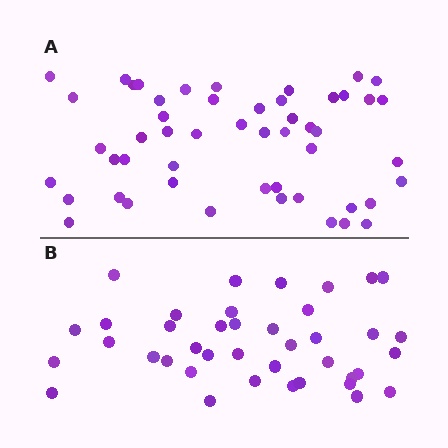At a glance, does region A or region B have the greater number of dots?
Region A (the top region) has more dots.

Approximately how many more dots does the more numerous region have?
Region A has roughly 12 or so more dots than region B.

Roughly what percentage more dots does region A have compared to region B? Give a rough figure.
About 30% more.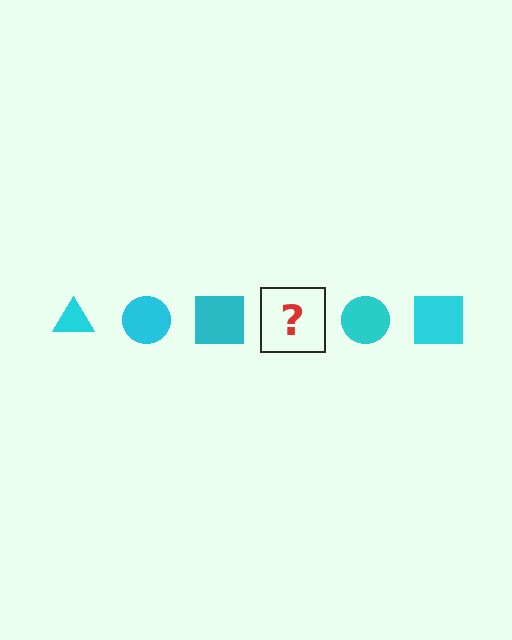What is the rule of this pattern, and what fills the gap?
The rule is that the pattern cycles through triangle, circle, square shapes in cyan. The gap should be filled with a cyan triangle.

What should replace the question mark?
The question mark should be replaced with a cyan triangle.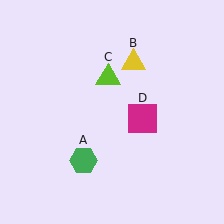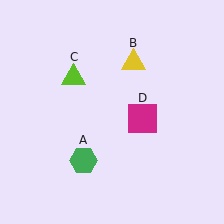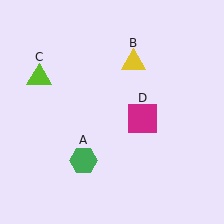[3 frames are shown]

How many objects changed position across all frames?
1 object changed position: lime triangle (object C).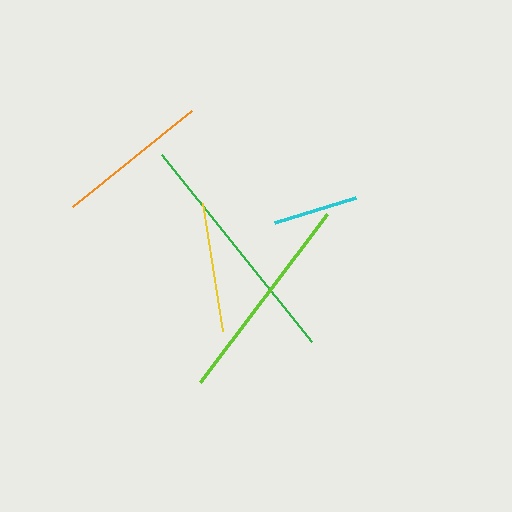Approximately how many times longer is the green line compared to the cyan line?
The green line is approximately 2.8 times the length of the cyan line.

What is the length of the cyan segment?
The cyan segment is approximately 85 pixels long.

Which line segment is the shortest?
The cyan line is the shortest at approximately 85 pixels.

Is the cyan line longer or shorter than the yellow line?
The yellow line is longer than the cyan line.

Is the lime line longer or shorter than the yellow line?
The lime line is longer than the yellow line.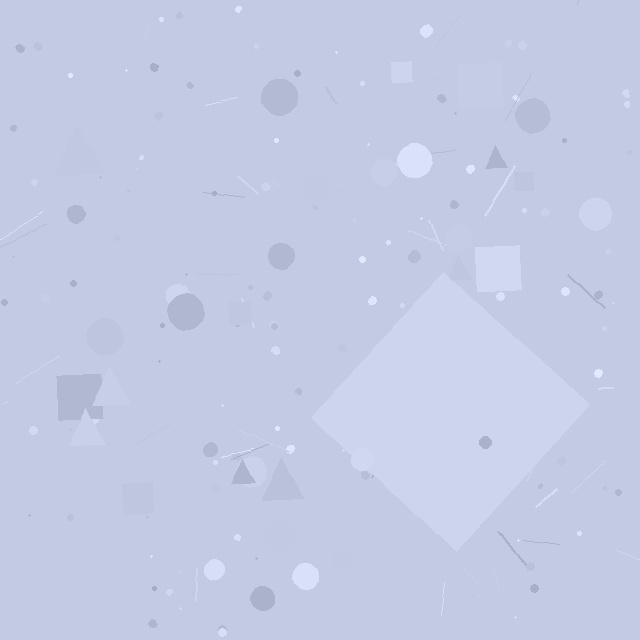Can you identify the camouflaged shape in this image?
The camouflaged shape is a diamond.